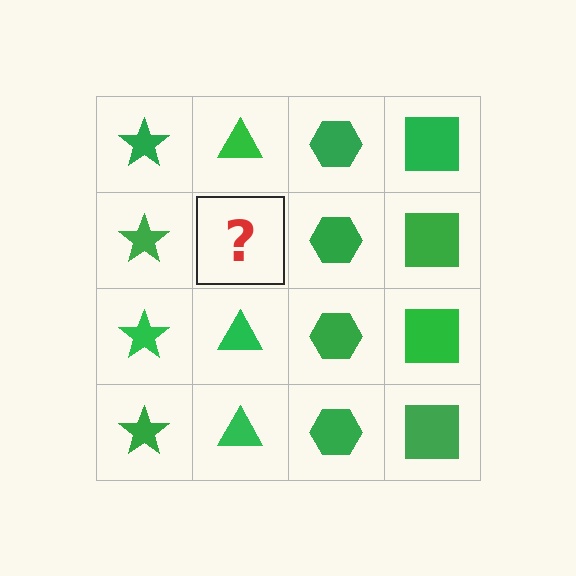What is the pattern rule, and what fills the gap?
The rule is that each column has a consistent shape. The gap should be filled with a green triangle.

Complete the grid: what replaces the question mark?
The question mark should be replaced with a green triangle.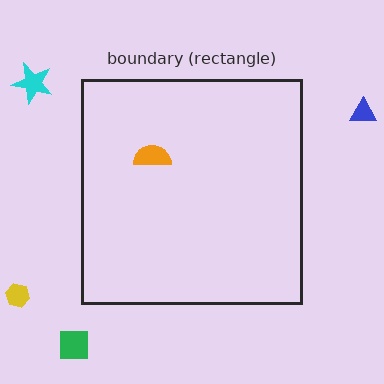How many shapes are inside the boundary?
1 inside, 4 outside.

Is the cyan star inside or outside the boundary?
Outside.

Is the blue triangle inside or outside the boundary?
Outside.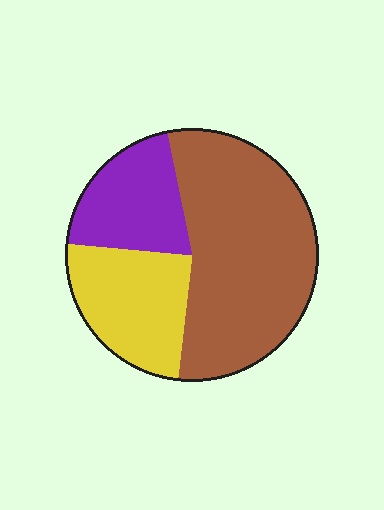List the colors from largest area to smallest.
From largest to smallest: brown, yellow, purple.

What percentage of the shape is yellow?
Yellow covers about 25% of the shape.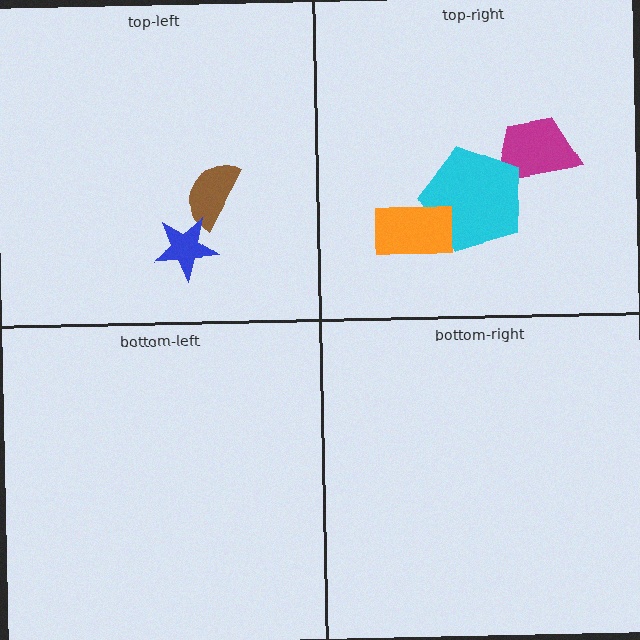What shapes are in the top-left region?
The brown semicircle, the blue star.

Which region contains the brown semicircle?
The top-left region.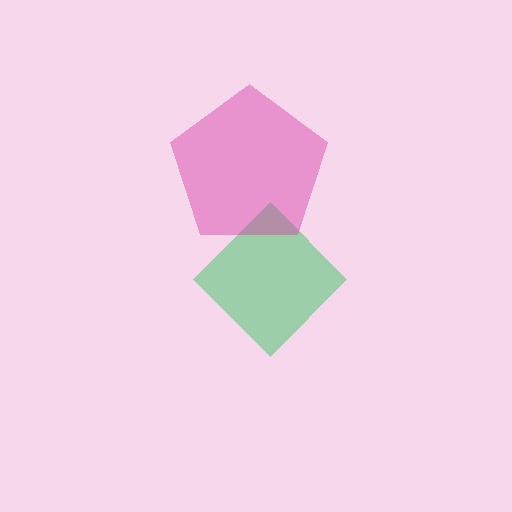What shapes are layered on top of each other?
The layered shapes are: a green diamond, a magenta pentagon.